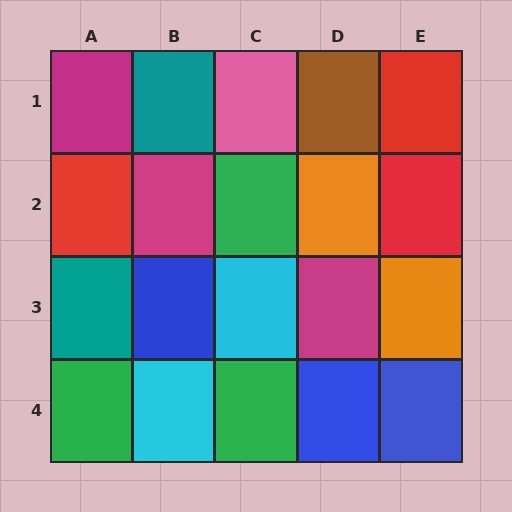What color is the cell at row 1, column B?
Teal.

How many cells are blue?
3 cells are blue.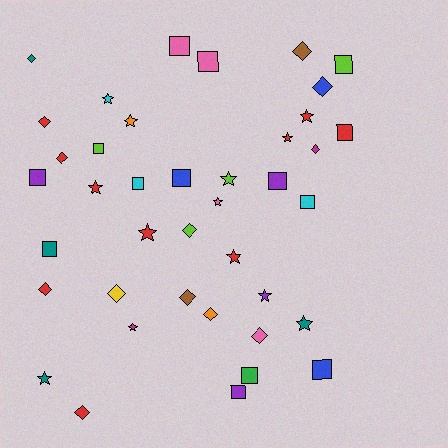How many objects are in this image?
There are 40 objects.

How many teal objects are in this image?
There are 4 teal objects.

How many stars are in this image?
There are 13 stars.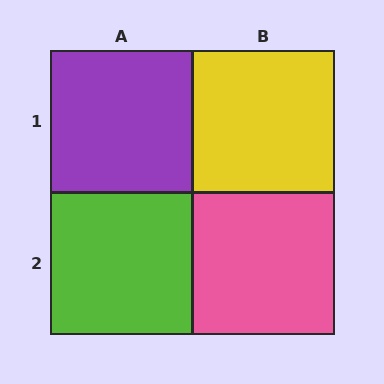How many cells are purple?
1 cell is purple.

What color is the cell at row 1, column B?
Yellow.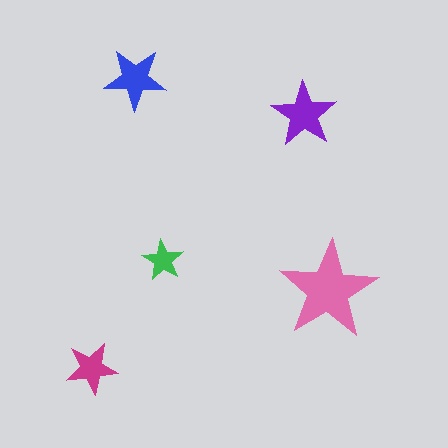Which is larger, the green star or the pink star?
The pink one.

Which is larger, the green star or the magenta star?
The magenta one.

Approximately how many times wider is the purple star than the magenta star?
About 1.5 times wider.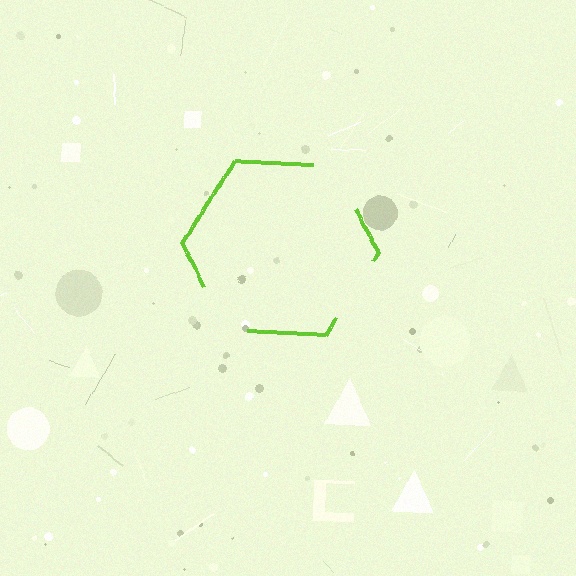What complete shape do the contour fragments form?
The contour fragments form a hexagon.